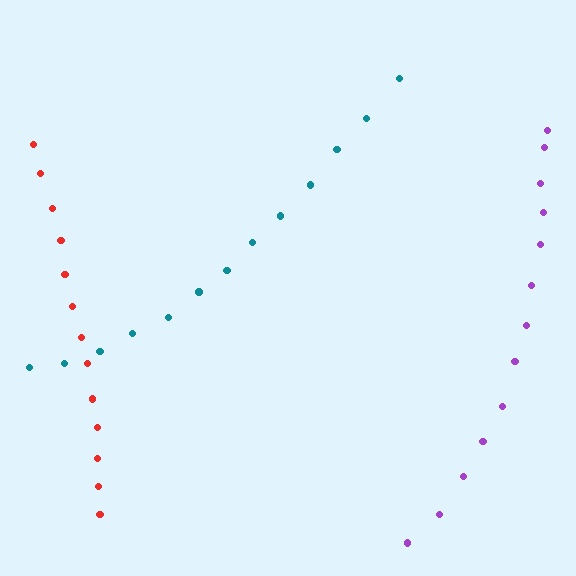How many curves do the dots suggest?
There are 3 distinct paths.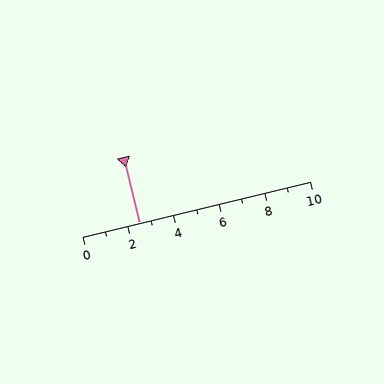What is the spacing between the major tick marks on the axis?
The major ticks are spaced 2 apart.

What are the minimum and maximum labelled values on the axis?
The axis runs from 0 to 10.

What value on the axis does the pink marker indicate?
The marker indicates approximately 2.5.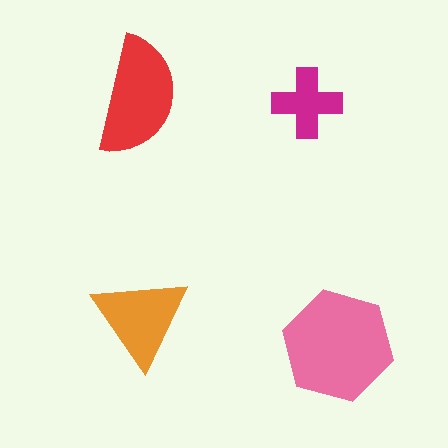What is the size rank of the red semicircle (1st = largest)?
2nd.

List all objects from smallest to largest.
The magenta cross, the orange triangle, the red semicircle, the pink hexagon.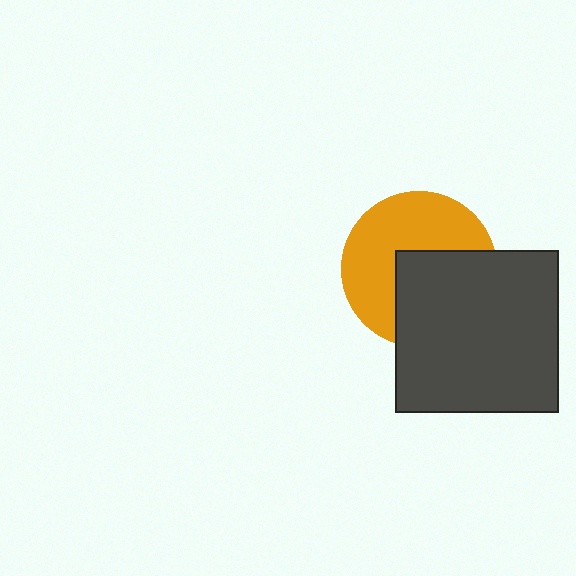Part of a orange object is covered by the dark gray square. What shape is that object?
It is a circle.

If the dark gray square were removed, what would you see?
You would see the complete orange circle.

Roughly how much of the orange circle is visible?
About half of it is visible (roughly 55%).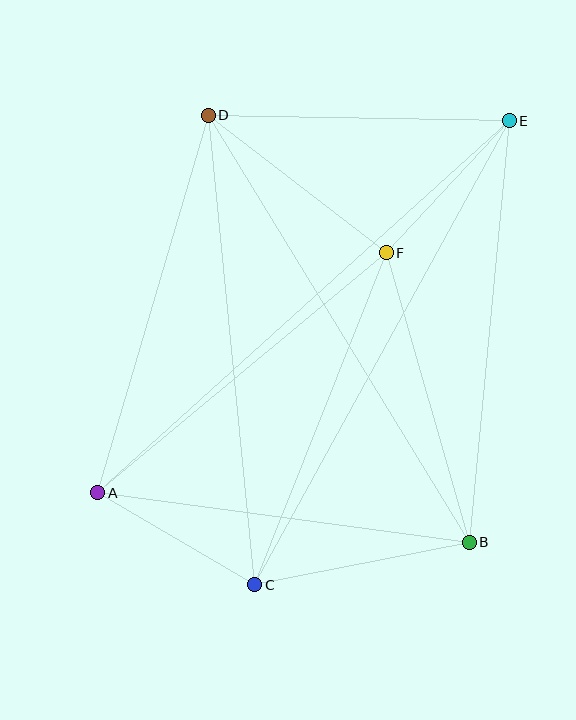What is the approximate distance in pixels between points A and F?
The distance between A and F is approximately 376 pixels.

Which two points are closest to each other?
Points E and F are closest to each other.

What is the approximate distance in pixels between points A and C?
The distance between A and C is approximately 182 pixels.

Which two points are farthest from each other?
Points A and E are farthest from each other.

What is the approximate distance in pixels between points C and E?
The distance between C and E is approximately 529 pixels.